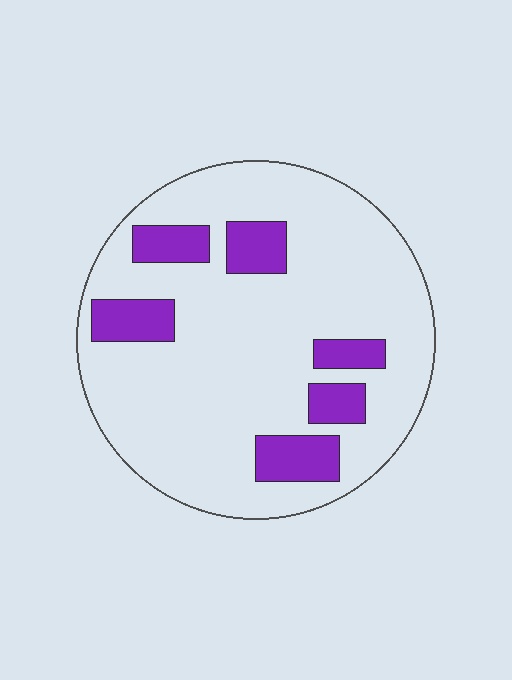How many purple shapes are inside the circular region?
6.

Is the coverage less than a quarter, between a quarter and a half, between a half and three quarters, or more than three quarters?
Less than a quarter.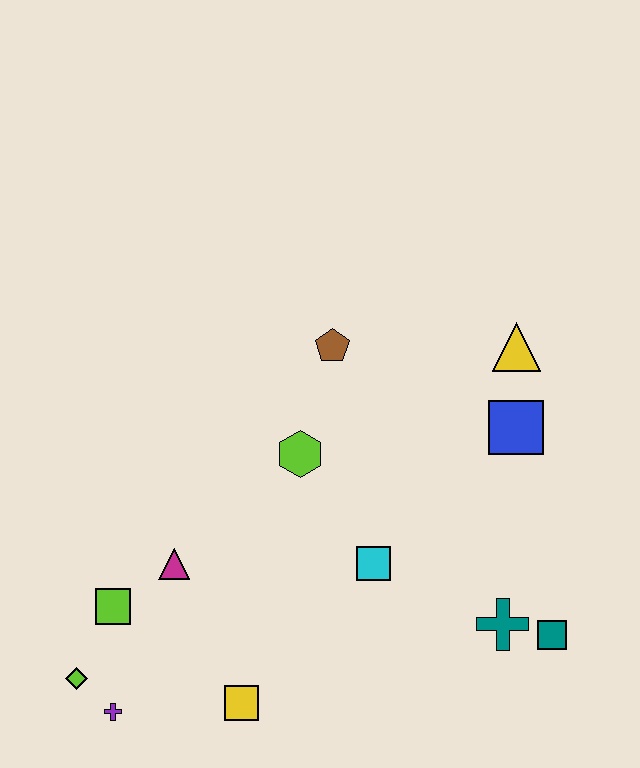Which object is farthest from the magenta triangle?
The yellow triangle is farthest from the magenta triangle.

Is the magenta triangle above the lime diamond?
Yes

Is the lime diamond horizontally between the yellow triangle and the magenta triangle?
No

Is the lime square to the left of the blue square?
Yes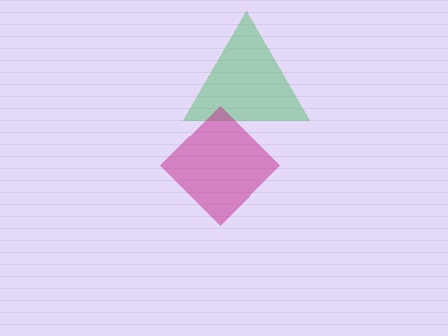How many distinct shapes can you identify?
There are 2 distinct shapes: a green triangle, a magenta diamond.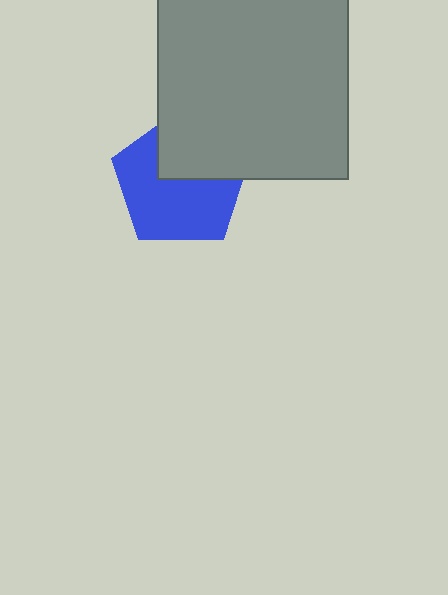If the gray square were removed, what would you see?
You would see the complete blue pentagon.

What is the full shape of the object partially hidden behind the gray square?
The partially hidden object is a blue pentagon.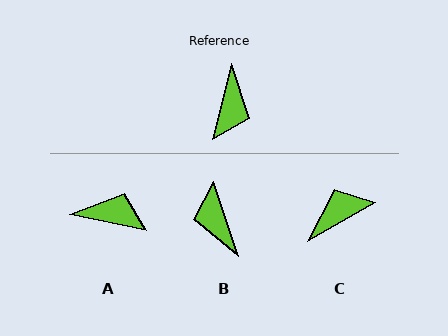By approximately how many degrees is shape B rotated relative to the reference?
Approximately 148 degrees clockwise.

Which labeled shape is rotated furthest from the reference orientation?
B, about 148 degrees away.